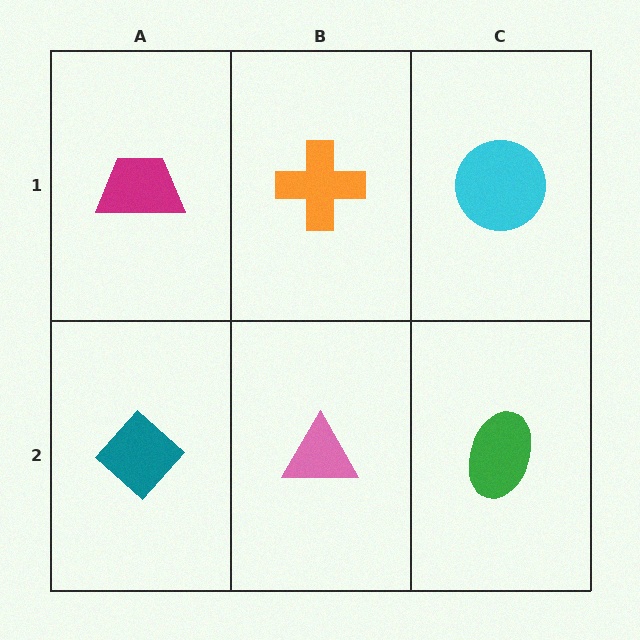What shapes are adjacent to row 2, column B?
An orange cross (row 1, column B), a teal diamond (row 2, column A), a green ellipse (row 2, column C).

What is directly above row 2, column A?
A magenta trapezoid.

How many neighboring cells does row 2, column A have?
2.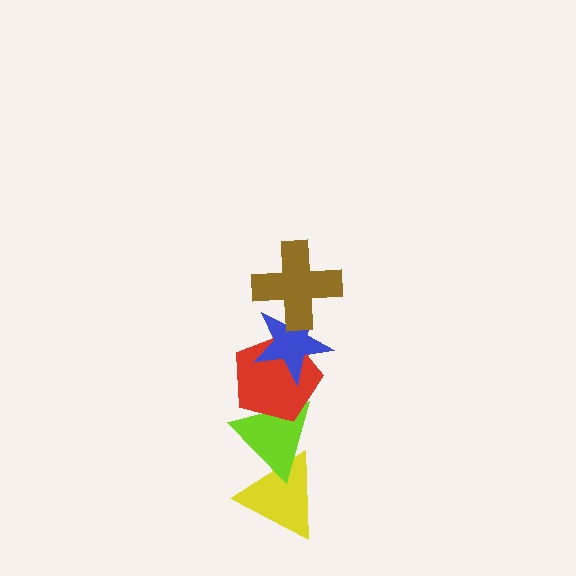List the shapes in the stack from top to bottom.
From top to bottom: the brown cross, the blue star, the red pentagon, the lime triangle, the yellow triangle.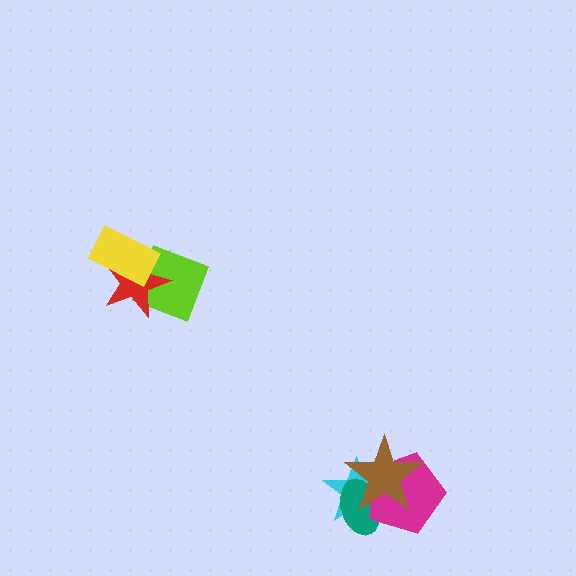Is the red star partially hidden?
Yes, it is partially covered by another shape.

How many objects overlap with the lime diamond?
2 objects overlap with the lime diamond.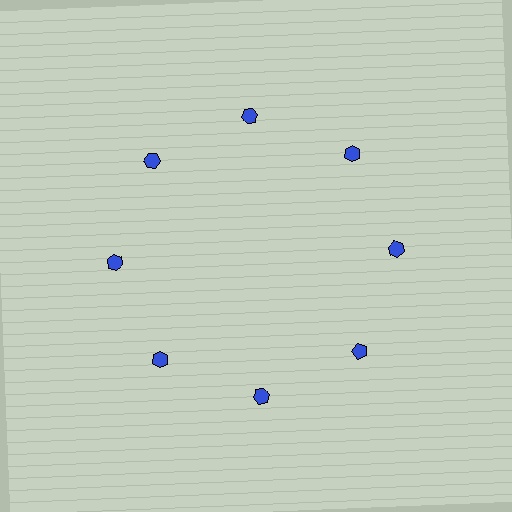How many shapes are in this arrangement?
There are 8 shapes arranged in a ring pattern.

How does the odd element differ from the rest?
It has a different shape: pentagon instead of hexagon.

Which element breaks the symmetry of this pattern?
The blue pentagon at roughly the 4 o'clock position breaks the symmetry. All other shapes are blue hexagons.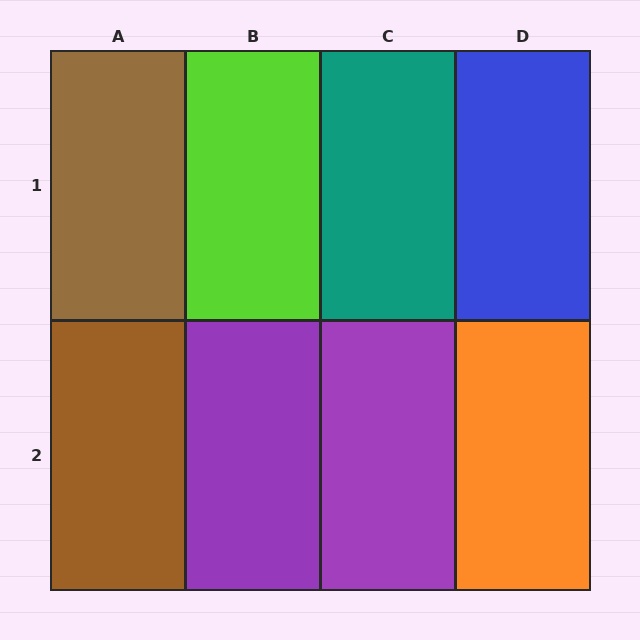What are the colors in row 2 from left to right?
Brown, purple, purple, orange.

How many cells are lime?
1 cell is lime.